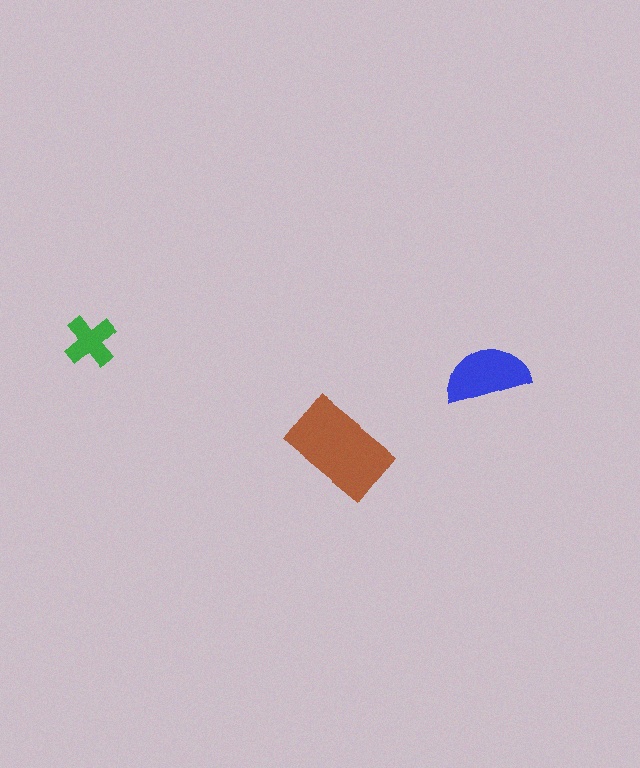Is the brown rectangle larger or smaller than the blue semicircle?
Larger.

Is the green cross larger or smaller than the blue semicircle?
Smaller.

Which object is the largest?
The brown rectangle.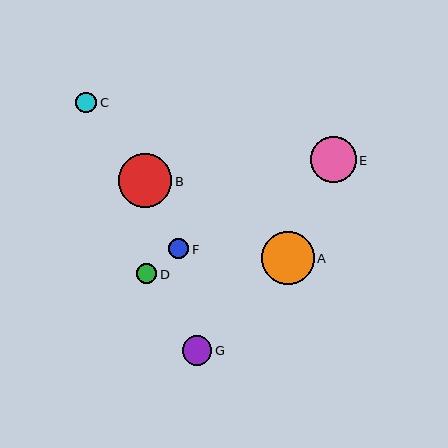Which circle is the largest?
Circle B is the largest with a size of approximately 53 pixels.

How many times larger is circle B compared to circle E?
Circle B is approximately 1.2 times the size of circle E.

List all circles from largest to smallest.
From largest to smallest: B, A, E, G, C, D, F.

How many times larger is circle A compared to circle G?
Circle A is approximately 1.8 times the size of circle G.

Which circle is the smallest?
Circle F is the smallest with a size of approximately 20 pixels.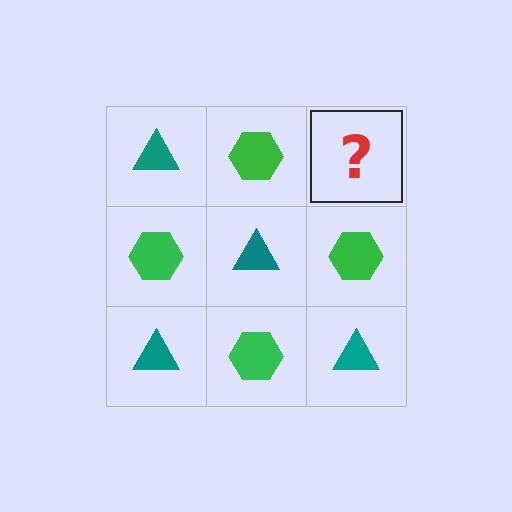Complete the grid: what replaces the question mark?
The question mark should be replaced with a teal triangle.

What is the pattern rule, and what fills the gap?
The rule is that it alternates teal triangle and green hexagon in a checkerboard pattern. The gap should be filled with a teal triangle.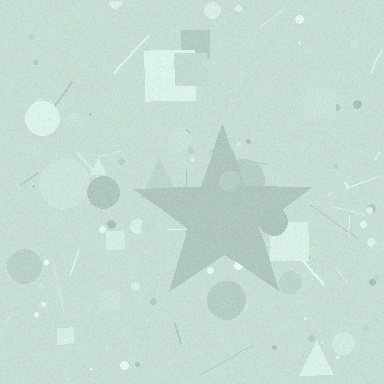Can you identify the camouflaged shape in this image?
The camouflaged shape is a star.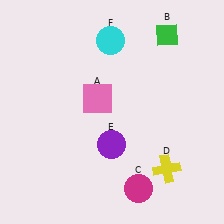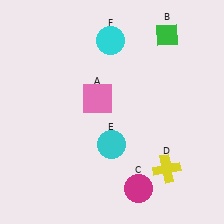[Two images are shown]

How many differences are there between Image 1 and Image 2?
There is 1 difference between the two images.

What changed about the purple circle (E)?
In Image 1, E is purple. In Image 2, it changed to cyan.